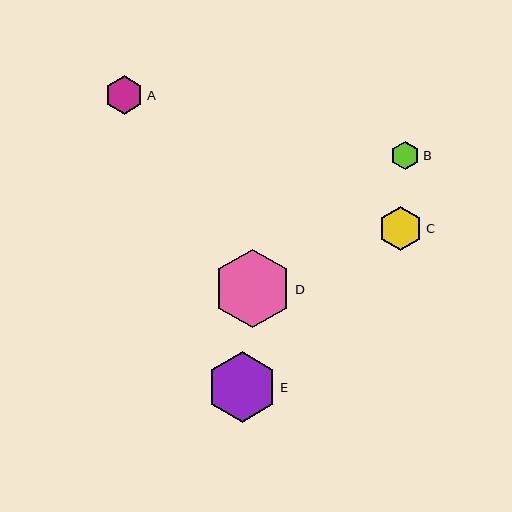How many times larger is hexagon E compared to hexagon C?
Hexagon E is approximately 1.6 times the size of hexagon C.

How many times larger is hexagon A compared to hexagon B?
Hexagon A is approximately 1.3 times the size of hexagon B.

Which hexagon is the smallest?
Hexagon B is the smallest with a size of approximately 29 pixels.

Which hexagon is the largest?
Hexagon D is the largest with a size of approximately 79 pixels.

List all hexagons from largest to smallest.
From largest to smallest: D, E, C, A, B.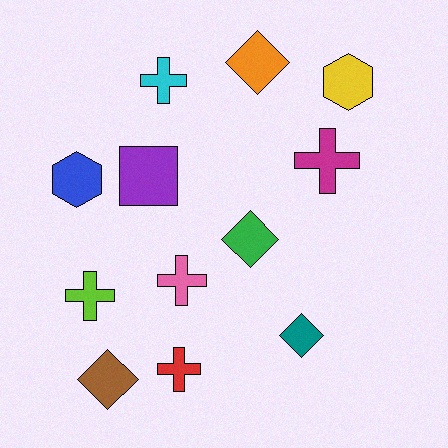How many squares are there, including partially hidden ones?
There is 1 square.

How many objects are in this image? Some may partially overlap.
There are 12 objects.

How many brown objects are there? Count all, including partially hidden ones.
There is 1 brown object.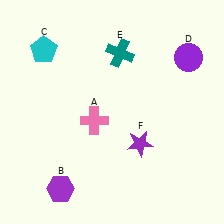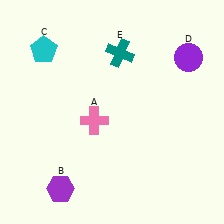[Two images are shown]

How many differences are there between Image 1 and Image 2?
There is 1 difference between the two images.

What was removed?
The purple star (F) was removed in Image 2.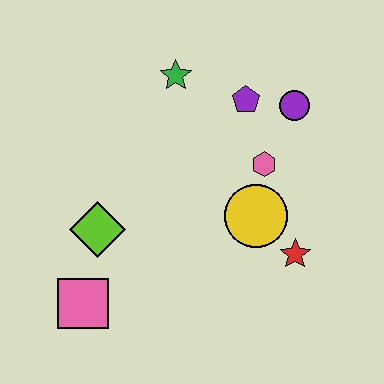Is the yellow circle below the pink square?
No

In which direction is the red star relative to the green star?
The red star is below the green star.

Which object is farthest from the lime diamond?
The purple circle is farthest from the lime diamond.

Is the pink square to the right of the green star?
No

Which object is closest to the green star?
The purple pentagon is closest to the green star.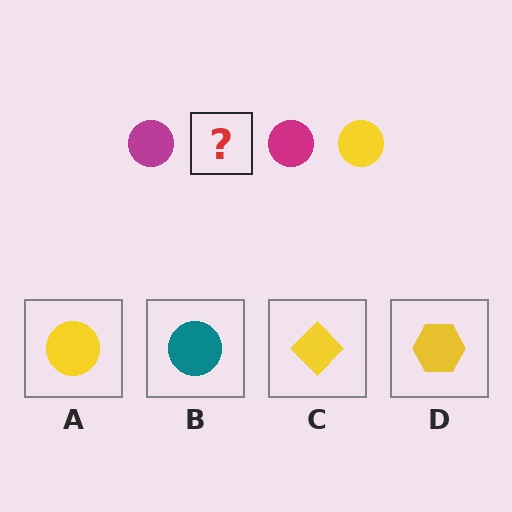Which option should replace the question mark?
Option A.